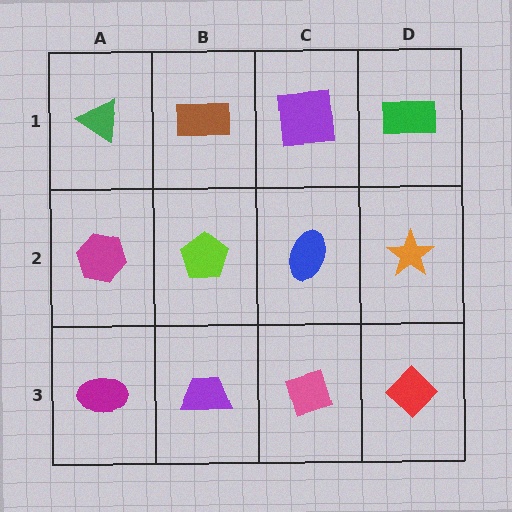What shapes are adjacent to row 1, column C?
A blue ellipse (row 2, column C), a brown rectangle (row 1, column B), a green rectangle (row 1, column D).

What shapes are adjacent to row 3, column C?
A blue ellipse (row 2, column C), a purple trapezoid (row 3, column B), a red diamond (row 3, column D).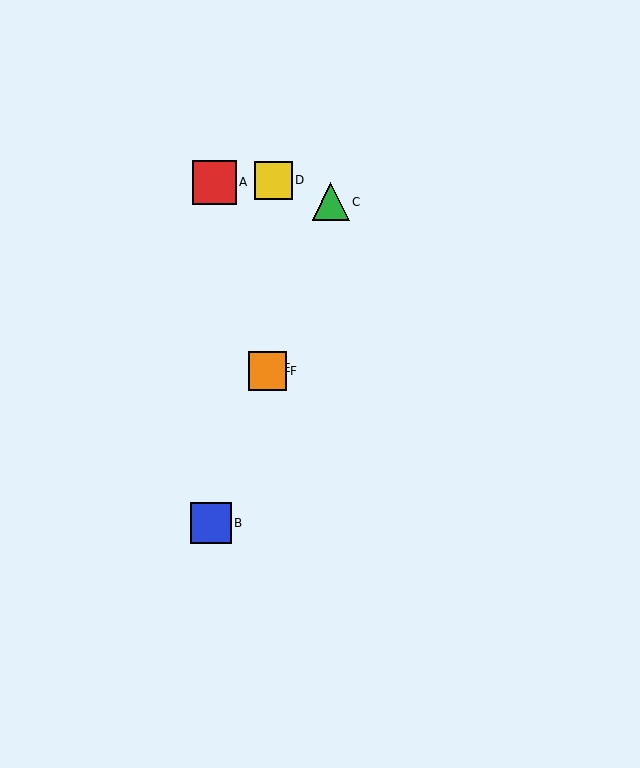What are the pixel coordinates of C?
Object C is at (331, 202).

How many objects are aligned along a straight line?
4 objects (B, C, E, F) are aligned along a straight line.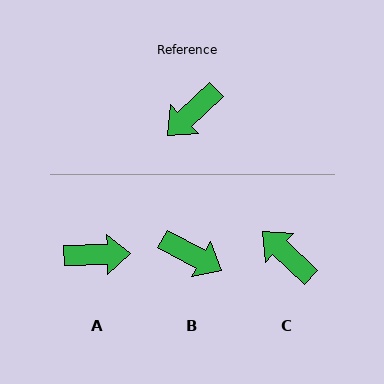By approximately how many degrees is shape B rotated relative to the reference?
Approximately 109 degrees counter-clockwise.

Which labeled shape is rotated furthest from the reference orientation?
A, about 138 degrees away.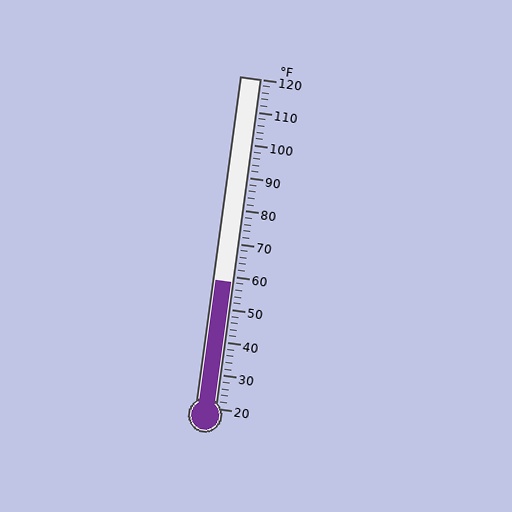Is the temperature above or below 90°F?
The temperature is below 90°F.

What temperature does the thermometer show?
The thermometer shows approximately 58°F.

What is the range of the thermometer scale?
The thermometer scale ranges from 20°F to 120°F.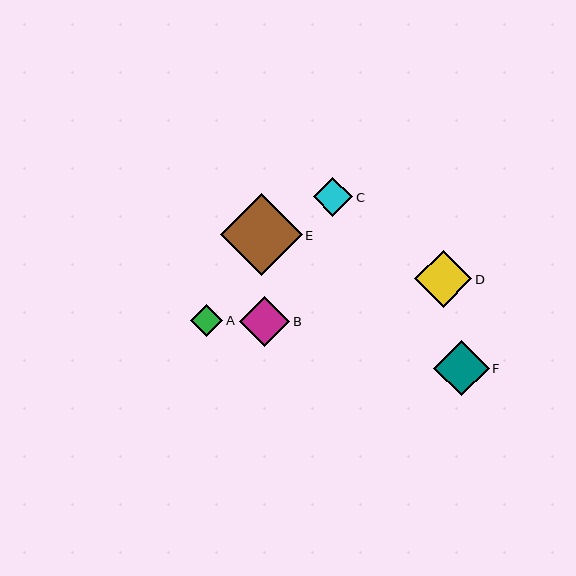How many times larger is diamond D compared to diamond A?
Diamond D is approximately 1.8 times the size of diamond A.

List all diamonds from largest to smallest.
From largest to smallest: E, D, F, B, C, A.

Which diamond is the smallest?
Diamond A is the smallest with a size of approximately 32 pixels.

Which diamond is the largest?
Diamond E is the largest with a size of approximately 81 pixels.